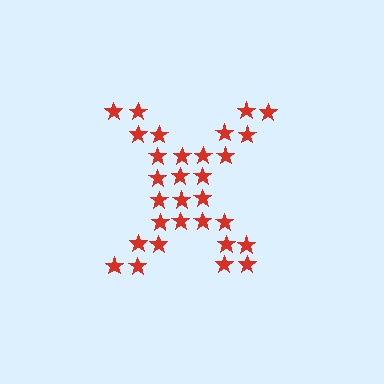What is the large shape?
The large shape is the letter X.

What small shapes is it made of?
It is made of small stars.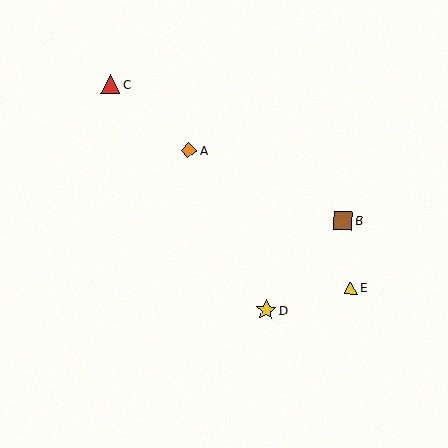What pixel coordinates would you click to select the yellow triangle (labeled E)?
Click at (351, 288) to select the yellow triangle E.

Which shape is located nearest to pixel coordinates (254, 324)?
The yellow star (labeled D) at (266, 310) is nearest to that location.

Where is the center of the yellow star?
The center of the yellow star is at (266, 310).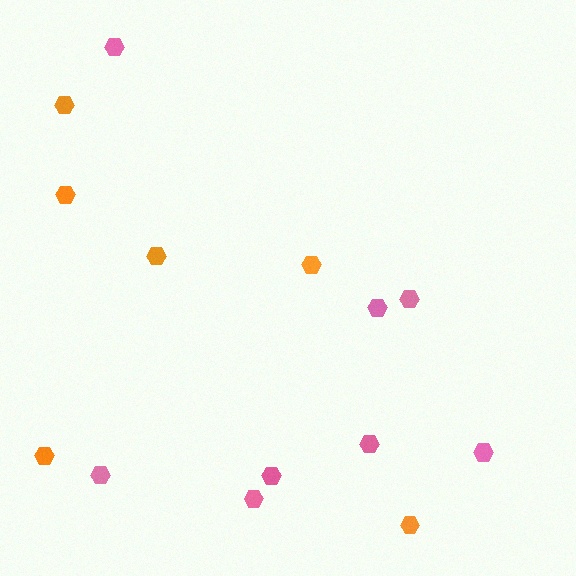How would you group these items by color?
There are 2 groups: one group of pink hexagons (8) and one group of orange hexagons (6).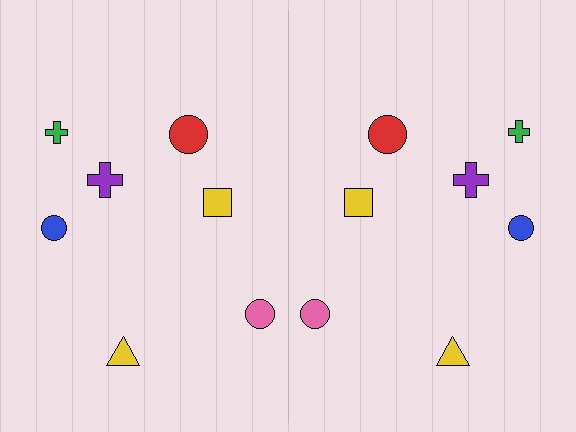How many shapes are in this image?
There are 14 shapes in this image.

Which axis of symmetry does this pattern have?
The pattern has a vertical axis of symmetry running through the center of the image.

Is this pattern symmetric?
Yes, this pattern has bilateral (reflection) symmetry.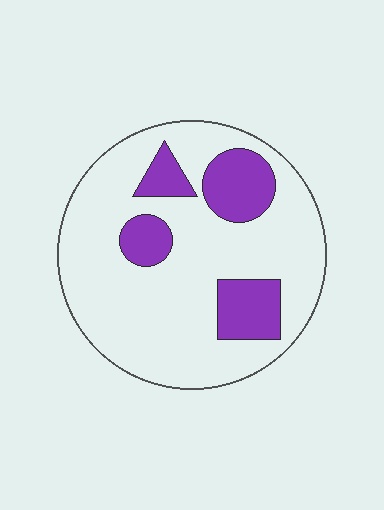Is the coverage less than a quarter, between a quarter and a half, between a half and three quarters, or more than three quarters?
Less than a quarter.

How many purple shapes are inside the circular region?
4.